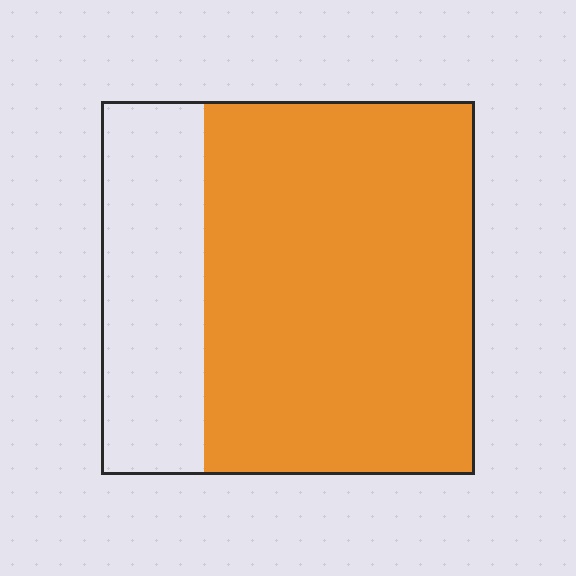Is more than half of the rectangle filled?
Yes.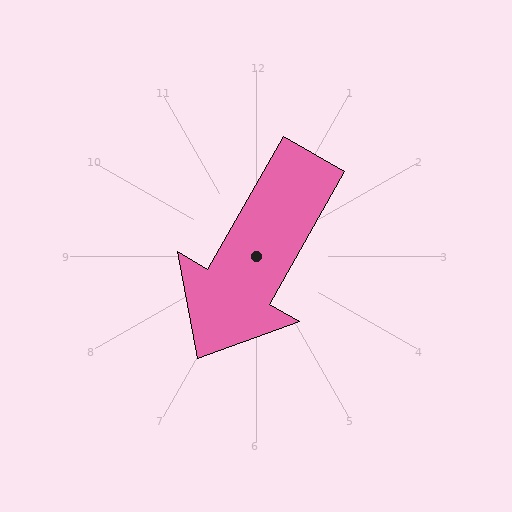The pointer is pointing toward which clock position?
Roughly 7 o'clock.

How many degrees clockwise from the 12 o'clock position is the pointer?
Approximately 210 degrees.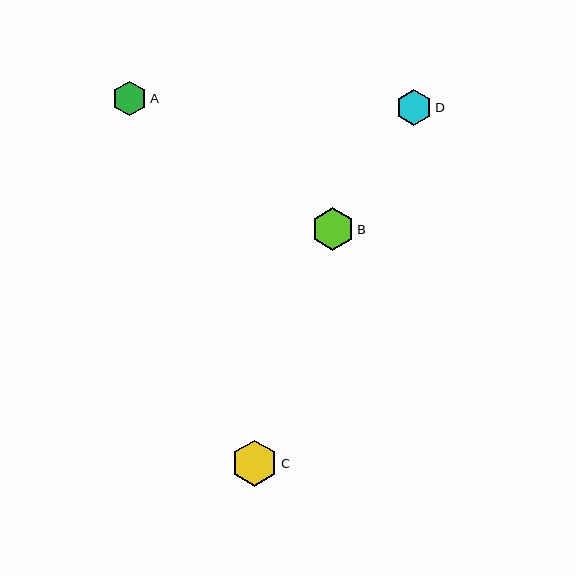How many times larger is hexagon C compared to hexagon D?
Hexagon C is approximately 1.3 times the size of hexagon D.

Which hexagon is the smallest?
Hexagon A is the smallest with a size of approximately 35 pixels.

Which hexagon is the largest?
Hexagon C is the largest with a size of approximately 46 pixels.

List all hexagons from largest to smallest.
From largest to smallest: C, B, D, A.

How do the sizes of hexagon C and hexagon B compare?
Hexagon C and hexagon B are approximately the same size.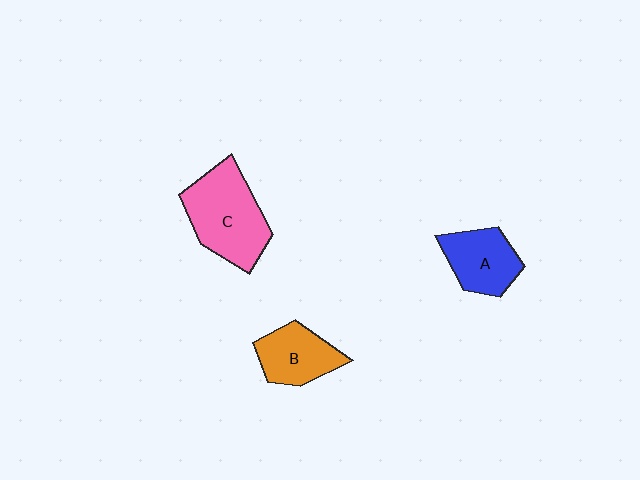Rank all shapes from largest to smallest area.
From largest to smallest: C (pink), A (blue), B (orange).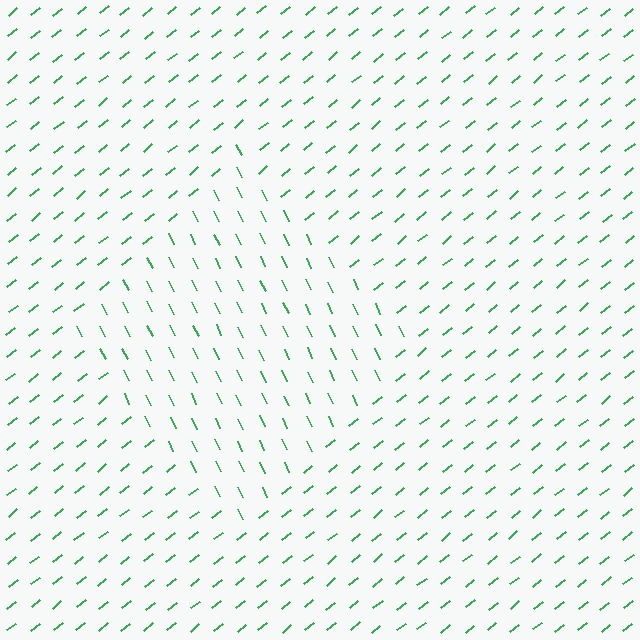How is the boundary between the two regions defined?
The boundary is defined purely by a change in line orientation (approximately 77 degrees difference). All lines are the same color and thickness.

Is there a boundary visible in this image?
Yes, there is a texture boundary formed by a change in line orientation.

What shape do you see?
I see a diamond.